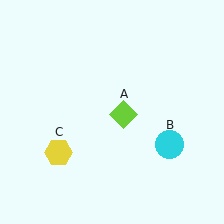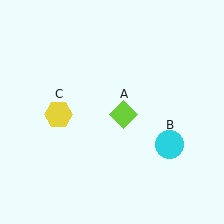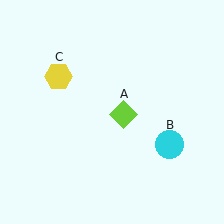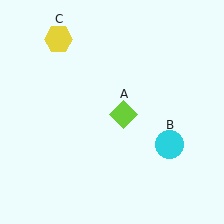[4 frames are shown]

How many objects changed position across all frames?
1 object changed position: yellow hexagon (object C).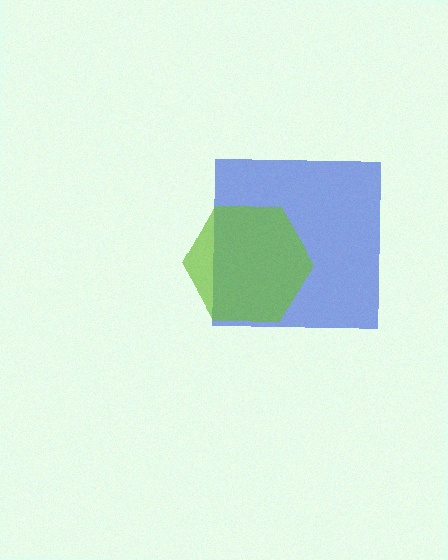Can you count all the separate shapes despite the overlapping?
Yes, there are 2 separate shapes.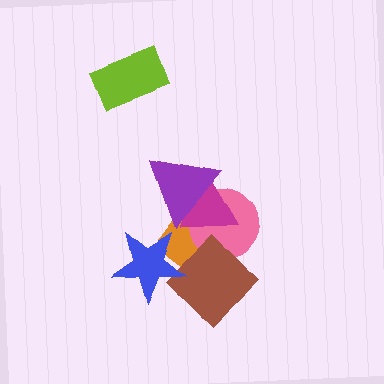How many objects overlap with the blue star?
2 objects overlap with the blue star.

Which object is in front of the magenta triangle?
The purple triangle is in front of the magenta triangle.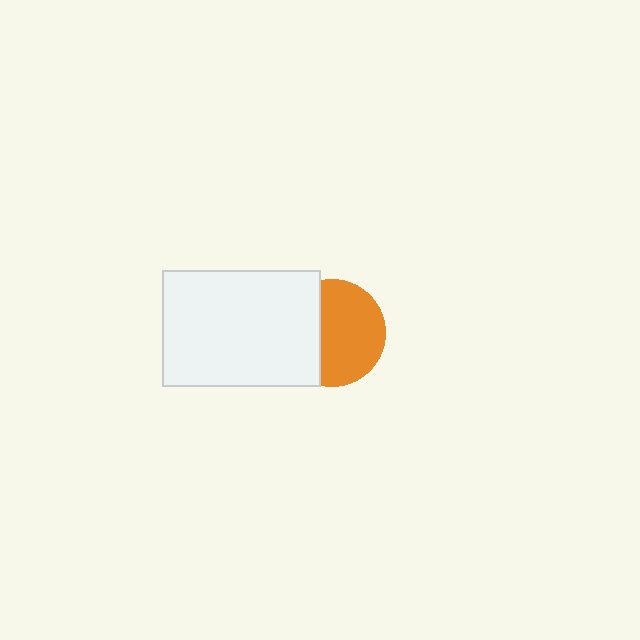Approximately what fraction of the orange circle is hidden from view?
Roughly 38% of the orange circle is hidden behind the white rectangle.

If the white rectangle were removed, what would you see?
You would see the complete orange circle.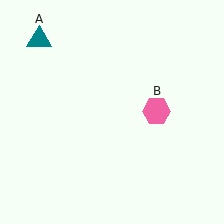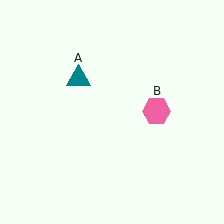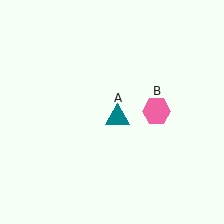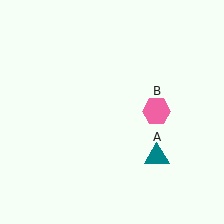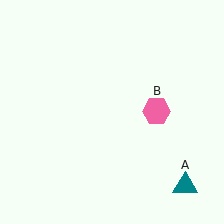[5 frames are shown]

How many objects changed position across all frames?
1 object changed position: teal triangle (object A).